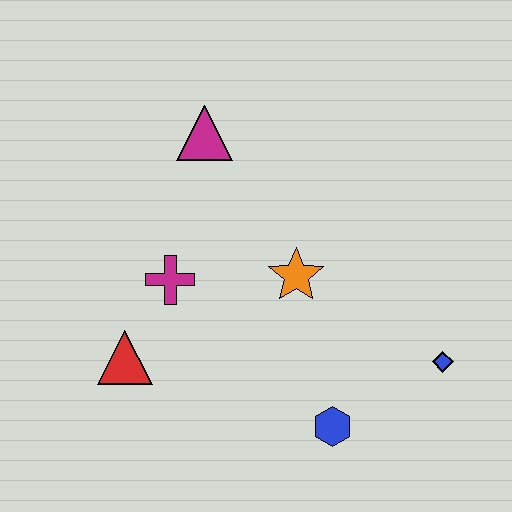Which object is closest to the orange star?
The magenta cross is closest to the orange star.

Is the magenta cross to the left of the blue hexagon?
Yes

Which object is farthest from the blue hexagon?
The magenta triangle is farthest from the blue hexagon.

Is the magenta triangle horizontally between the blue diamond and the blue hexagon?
No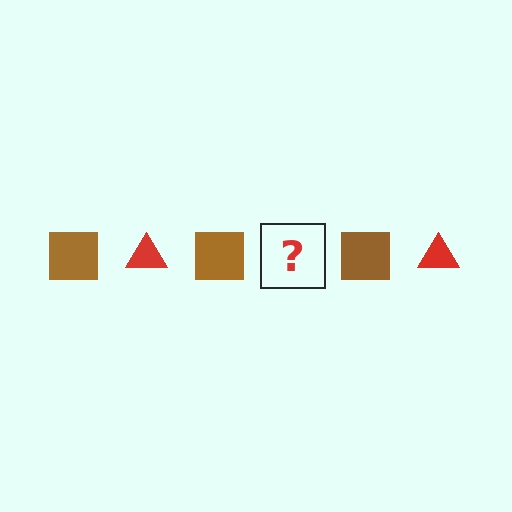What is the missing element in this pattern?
The missing element is a red triangle.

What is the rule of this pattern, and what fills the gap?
The rule is that the pattern alternates between brown square and red triangle. The gap should be filled with a red triangle.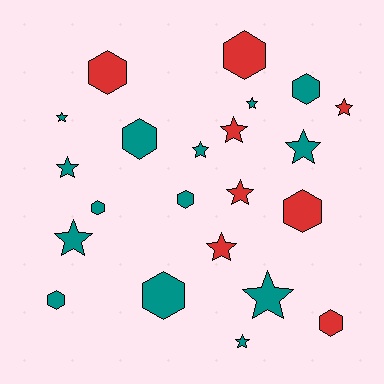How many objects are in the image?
There are 22 objects.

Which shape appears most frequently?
Star, with 12 objects.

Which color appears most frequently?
Teal, with 14 objects.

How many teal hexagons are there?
There are 6 teal hexagons.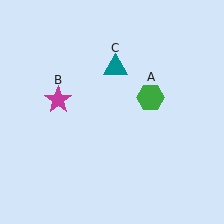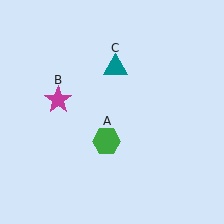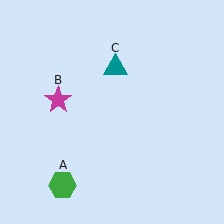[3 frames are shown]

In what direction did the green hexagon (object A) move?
The green hexagon (object A) moved down and to the left.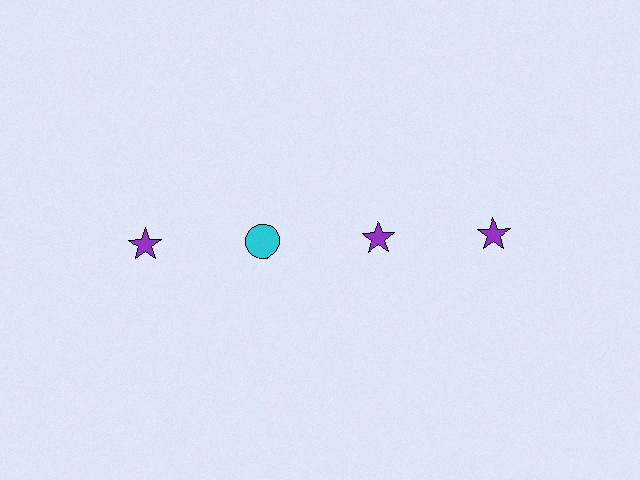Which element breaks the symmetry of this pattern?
The cyan circle in the top row, second from left column breaks the symmetry. All other shapes are purple stars.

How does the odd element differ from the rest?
It differs in both color (cyan instead of purple) and shape (circle instead of star).